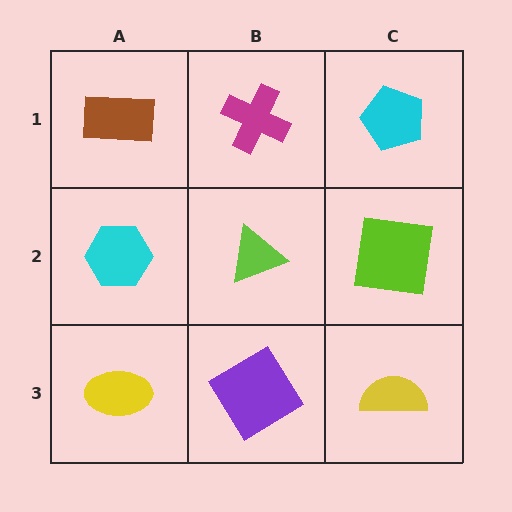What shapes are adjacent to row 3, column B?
A lime triangle (row 2, column B), a yellow ellipse (row 3, column A), a yellow semicircle (row 3, column C).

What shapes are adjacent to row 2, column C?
A cyan pentagon (row 1, column C), a yellow semicircle (row 3, column C), a lime triangle (row 2, column B).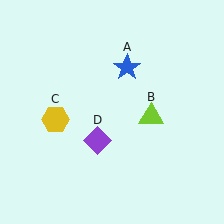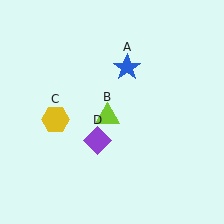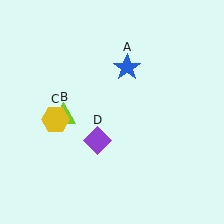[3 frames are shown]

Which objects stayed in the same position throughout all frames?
Blue star (object A) and yellow hexagon (object C) and purple diamond (object D) remained stationary.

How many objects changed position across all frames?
1 object changed position: lime triangle (object B).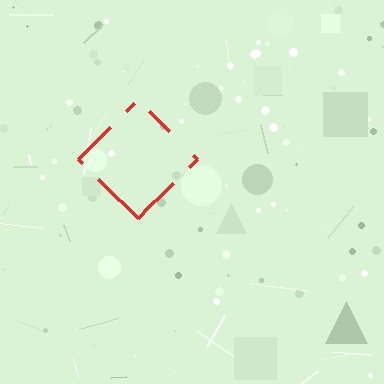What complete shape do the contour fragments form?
The contour fragments form a diamond.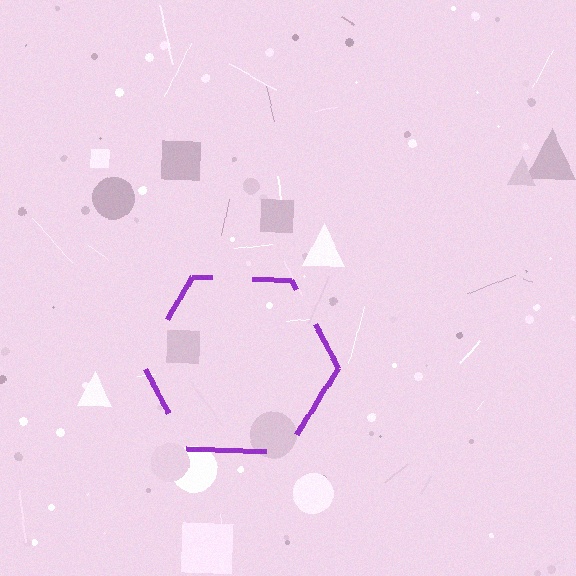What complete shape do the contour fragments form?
The contour fragments form a hexagon.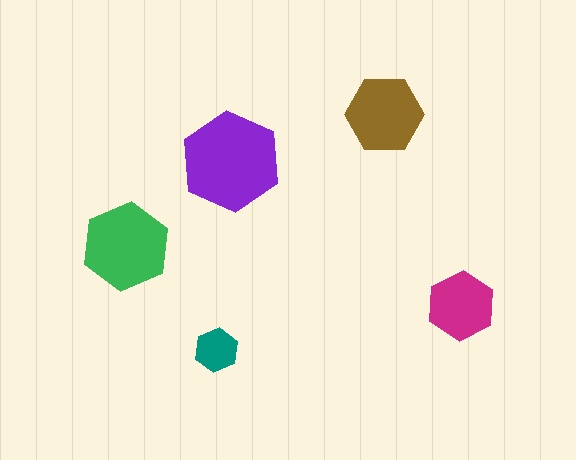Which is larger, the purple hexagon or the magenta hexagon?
The purple one.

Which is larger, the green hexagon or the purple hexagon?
The purple one.